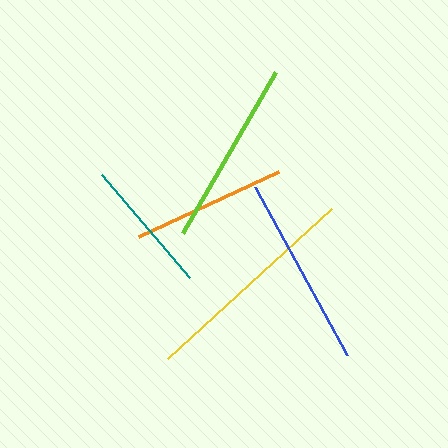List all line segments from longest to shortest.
From longest to shortest: yellow, blue, lime, orange, teal.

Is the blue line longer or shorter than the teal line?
The blue line is longer than the teal line.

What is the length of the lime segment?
The lime segment is approximately 186 pixels long.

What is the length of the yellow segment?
The yellow segment is approximately 223 pixels long.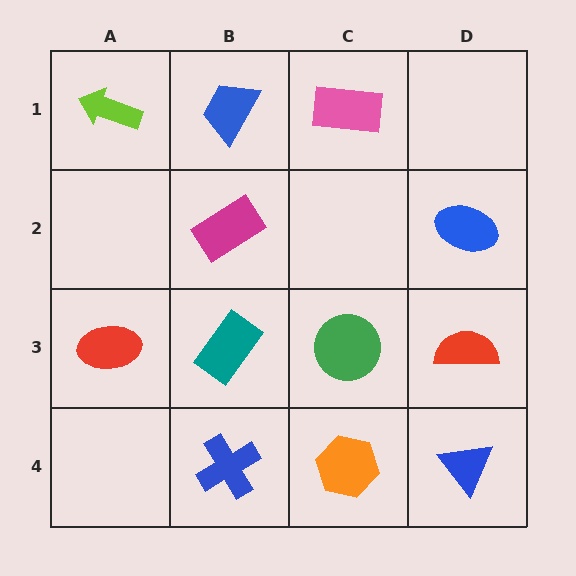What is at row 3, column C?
A green circle.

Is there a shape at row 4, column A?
No, that cell is empty.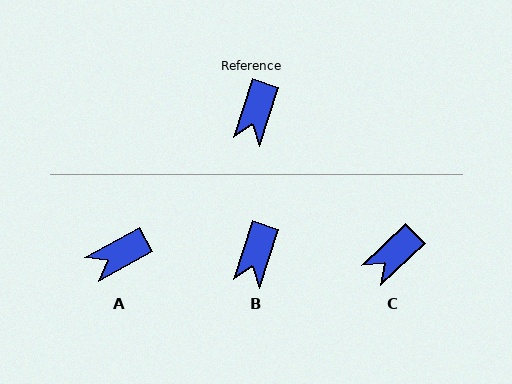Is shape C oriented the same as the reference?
No, it is off by about 28 degrees.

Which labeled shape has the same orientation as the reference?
B.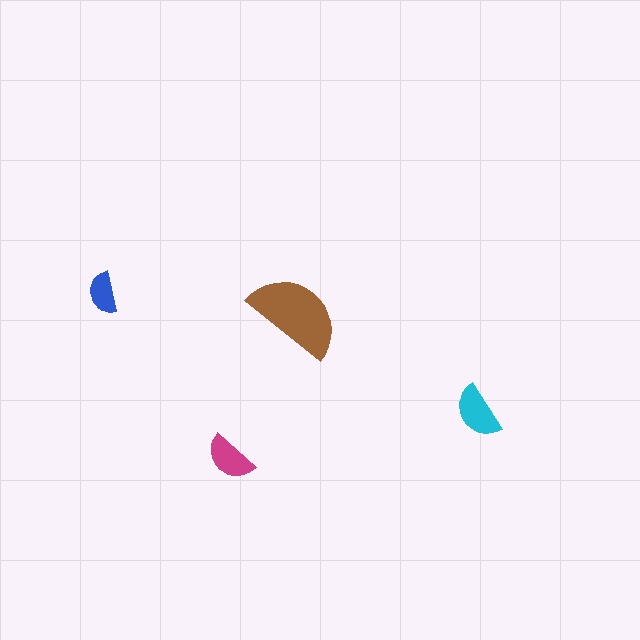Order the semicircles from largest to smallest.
the brown one, the cyan one, the magenta one, the blue one.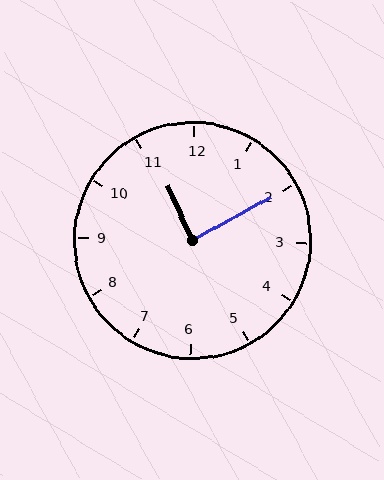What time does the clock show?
11:10.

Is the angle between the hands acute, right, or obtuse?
It is right.